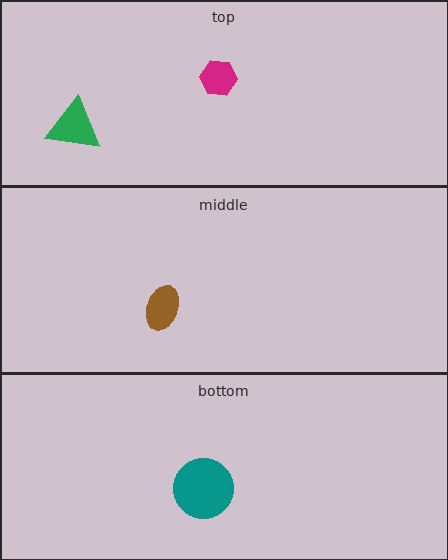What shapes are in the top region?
The magenta hexagon, the green triangle.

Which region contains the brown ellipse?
The middle region.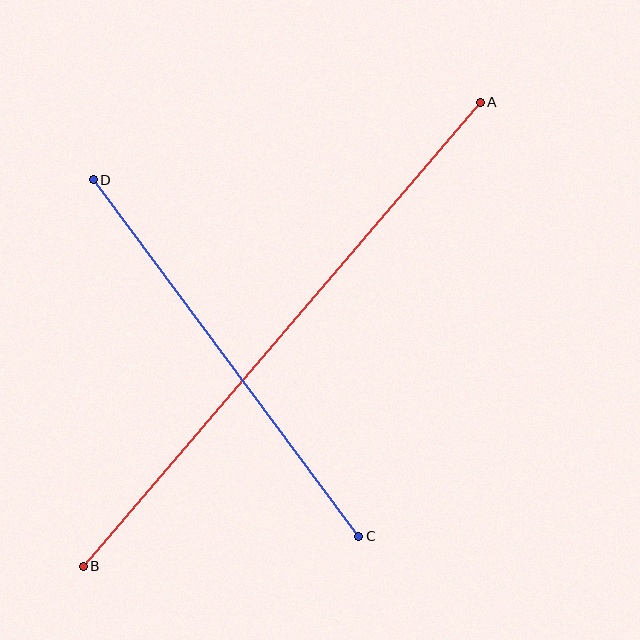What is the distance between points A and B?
The distance is approximately 610 pixels.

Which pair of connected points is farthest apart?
Points A and B are farthest apart.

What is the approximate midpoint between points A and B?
The midpoint is at approximately (282, 334) pixels.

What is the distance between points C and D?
The distance is approximately 445 pixels.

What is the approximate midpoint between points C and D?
The midpoint is at approximately (226, 358) pixels.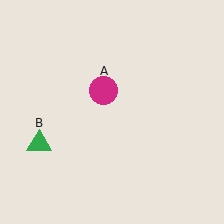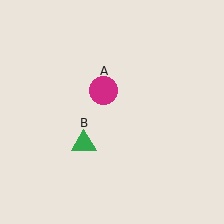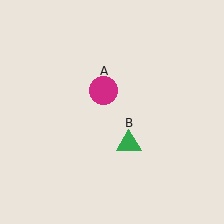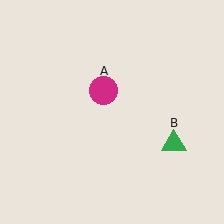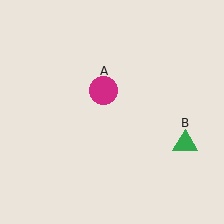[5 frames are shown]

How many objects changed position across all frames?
1 object changed position: green triangle (object B).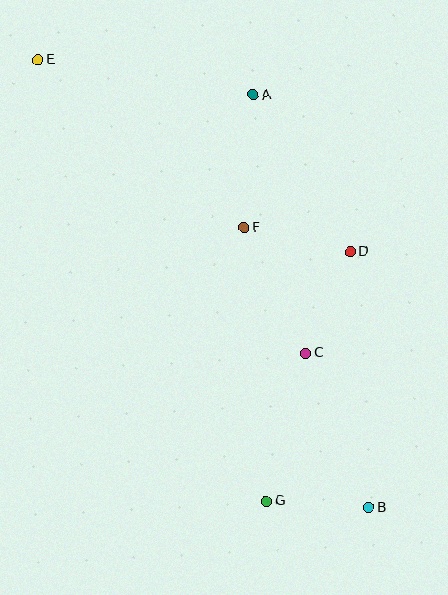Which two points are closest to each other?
Points B and G are closest to each other.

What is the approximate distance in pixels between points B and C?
The distance between B and C is approximately 167 pixels.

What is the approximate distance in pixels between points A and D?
The distance between A and D is approximately 184 pixels.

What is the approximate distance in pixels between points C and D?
The distance between C and D is approximately 111 pixels.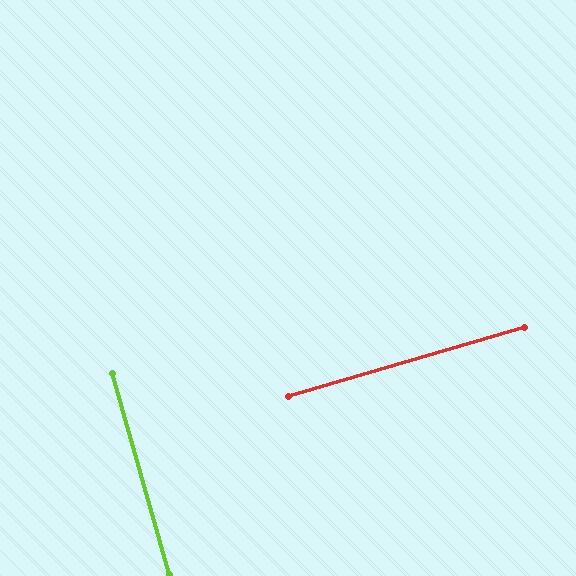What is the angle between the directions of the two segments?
Approximately 89 degrees.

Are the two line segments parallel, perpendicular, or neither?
Perpendicular — they meet at approximately 89°.